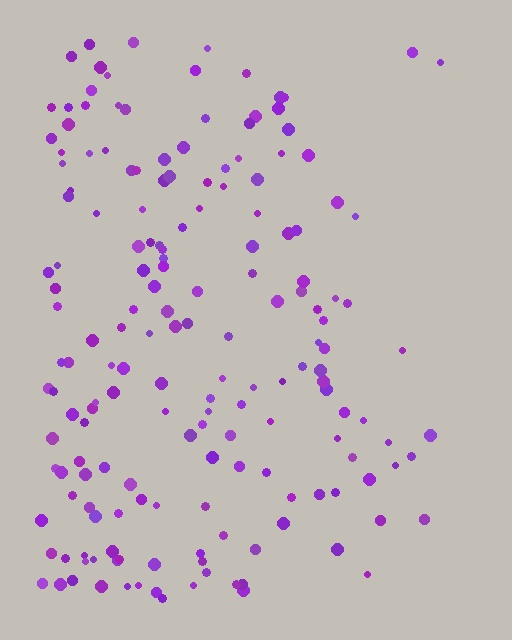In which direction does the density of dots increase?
From right to left, with the left side densest.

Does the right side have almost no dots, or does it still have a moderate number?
Still a moderate number, just noticeably fewer than the left.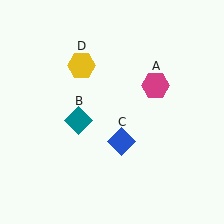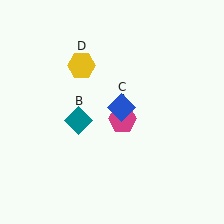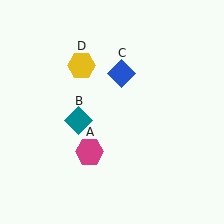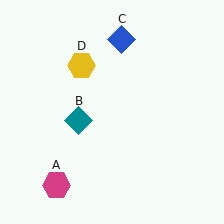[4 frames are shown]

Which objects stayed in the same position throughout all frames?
Teal diamond (object B) and yellow hexagon (object D) remained stationary.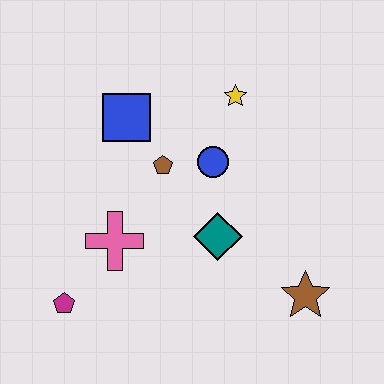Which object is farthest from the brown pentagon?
The brown star is farthest from the brown pentagon.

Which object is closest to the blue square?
The brown pentagon is closest to the blue square.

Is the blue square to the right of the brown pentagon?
No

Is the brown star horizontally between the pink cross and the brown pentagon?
No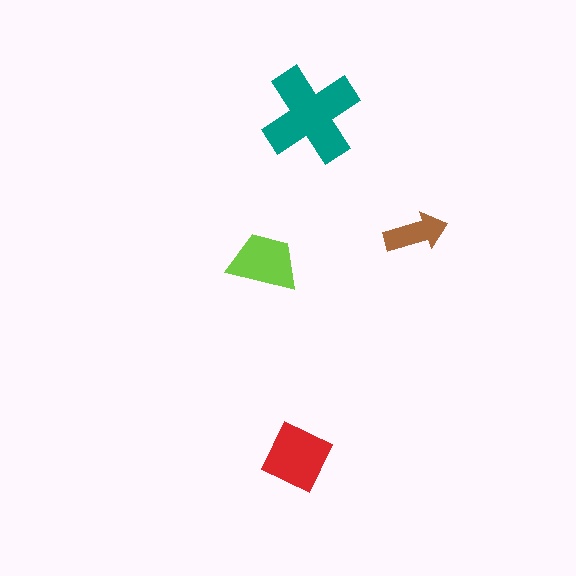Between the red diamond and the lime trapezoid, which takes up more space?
The red diamond.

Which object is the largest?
The teal cross.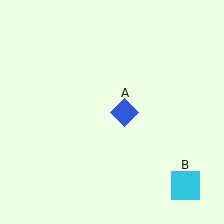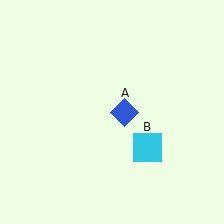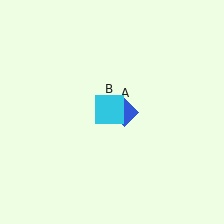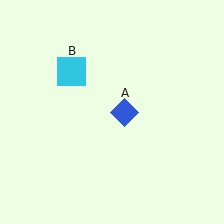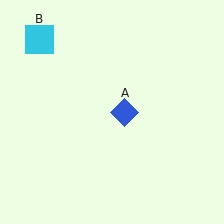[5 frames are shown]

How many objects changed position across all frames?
1 object changed position: cyan square (object B).